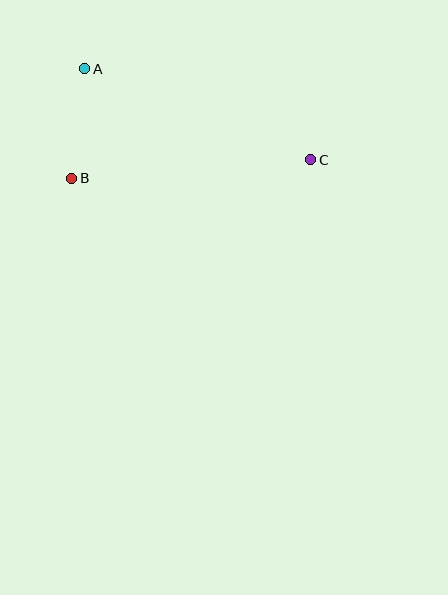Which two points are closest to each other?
Points A and B are closest to each other.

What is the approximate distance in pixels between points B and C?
The distance between B and C is approximately 240 pixels.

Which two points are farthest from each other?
Points A and C are farthest from each other.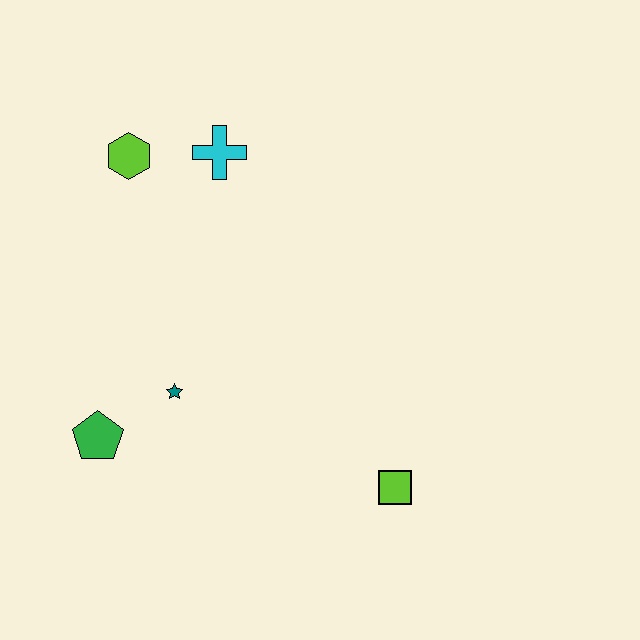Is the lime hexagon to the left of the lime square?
Yes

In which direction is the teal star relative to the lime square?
The teal star is to the left of the lime square.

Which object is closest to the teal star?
The green pentagon is closest to the teal star.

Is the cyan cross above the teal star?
Yes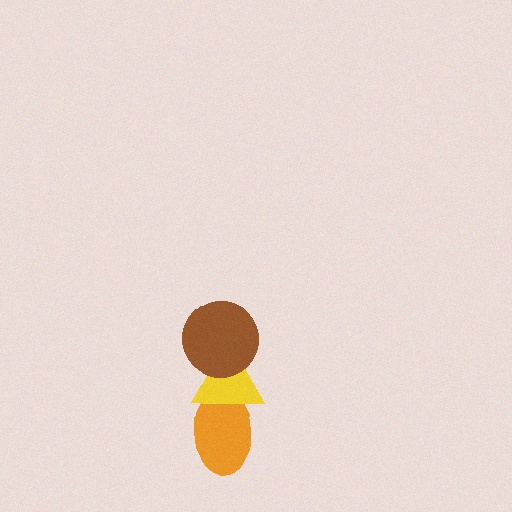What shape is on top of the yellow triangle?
The brown circle is on top of the yellow triangle.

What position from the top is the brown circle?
The brown circle is 1st from the top.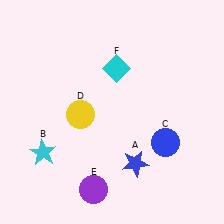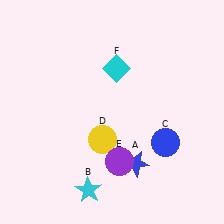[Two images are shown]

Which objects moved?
The objects that moved are: the cyan star (B), the yellow circle (D), the purple circle (E).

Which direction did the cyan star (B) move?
The cyan star (B) moved right.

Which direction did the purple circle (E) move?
The purple circle (E) moved up.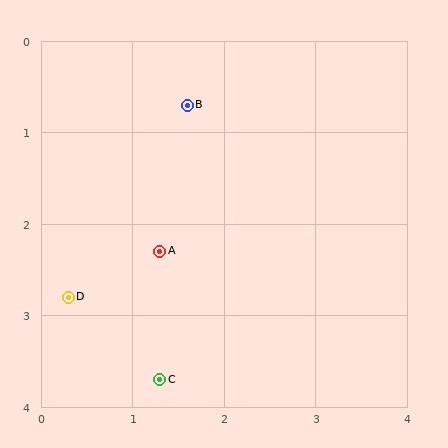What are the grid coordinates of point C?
Point C is at approximately (1.3, 3.7).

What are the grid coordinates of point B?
Point B is at approximately (1.6, 0.7).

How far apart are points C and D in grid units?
Points C and D are about 1.3 grid units apart.